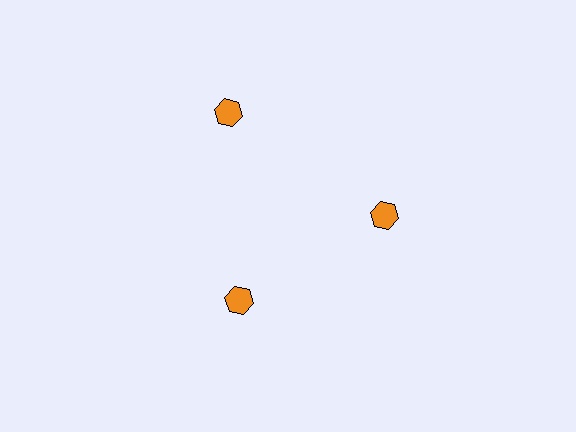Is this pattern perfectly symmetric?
No. The 3 orange hexagons are arranged in a ring, but one element near the 11 o'clock position is pushed outward from the center, breaking the 3-fold rotational symmetry.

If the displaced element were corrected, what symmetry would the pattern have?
It would have 3-fold rotational symmetry — the pattern would map onto itself every 120 degrees.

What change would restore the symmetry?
The symmetry would be restored by moving it inward, back onto the ring so that all 3 hexagons sit at equal angles and equal distance from the center.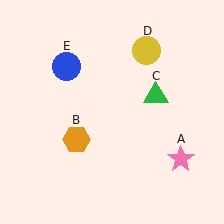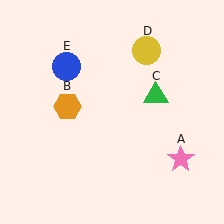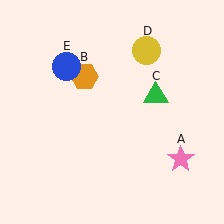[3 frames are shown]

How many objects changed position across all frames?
1 object changed position: orange hexagon (object B).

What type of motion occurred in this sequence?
The orange hexagon (object B) rotated clockwise around the center of the scene.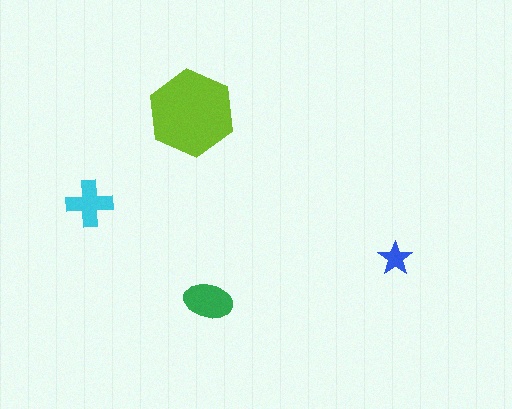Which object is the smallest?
The blue star.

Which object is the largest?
The lime hexagon.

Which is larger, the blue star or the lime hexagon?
The lime hexagon.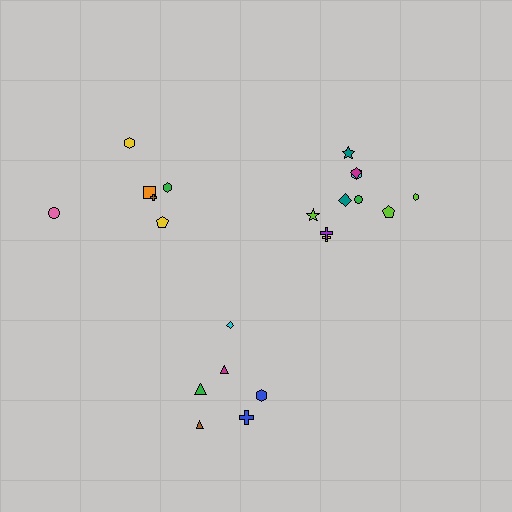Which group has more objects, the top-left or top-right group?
The top-right group.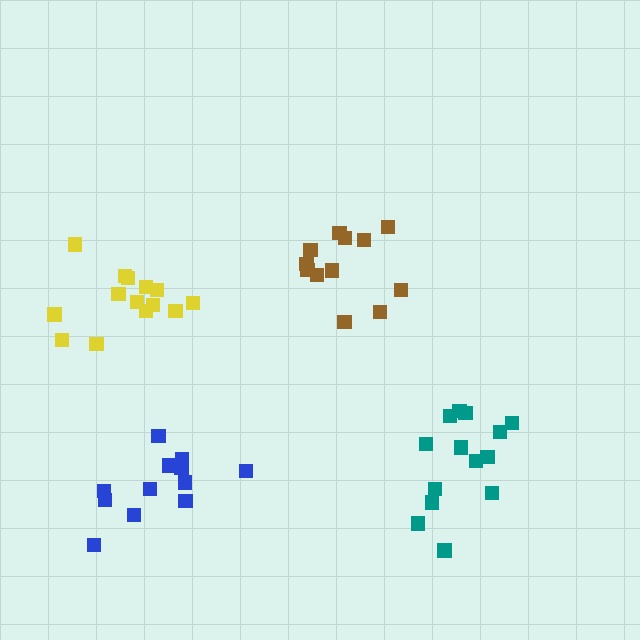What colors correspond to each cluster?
The clusters are colored: yellow, teal, brown, blue.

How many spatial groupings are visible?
There are 4 spatial groupings.